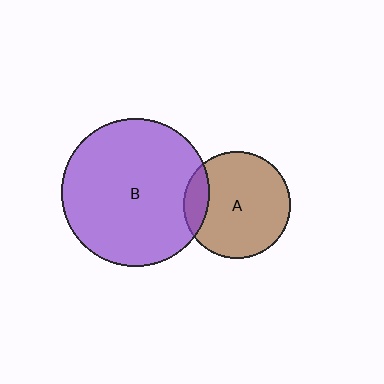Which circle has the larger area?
Circle B (purple).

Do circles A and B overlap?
Yes.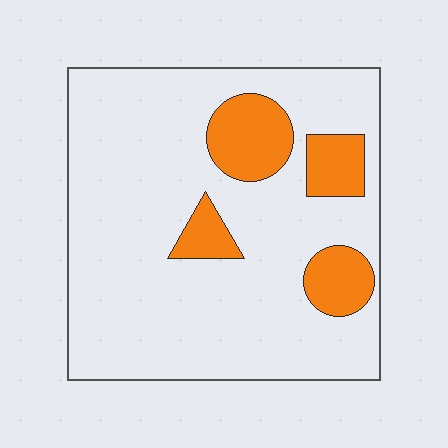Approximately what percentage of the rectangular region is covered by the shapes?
Approximately 15%.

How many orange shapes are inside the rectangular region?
4.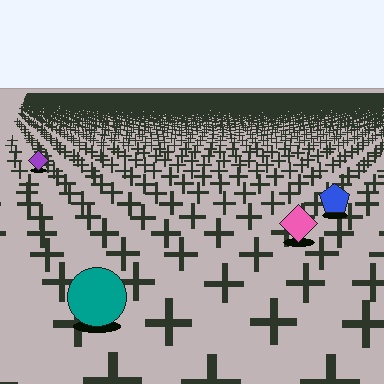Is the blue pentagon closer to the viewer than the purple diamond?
Yes. The blue pentagon is closer — you can tell from the texture gradient: the ground texture is coarser near it.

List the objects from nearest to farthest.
From nearest to farthest: the teal circle, the pink diamond, the blue pentagon, the purple diamond.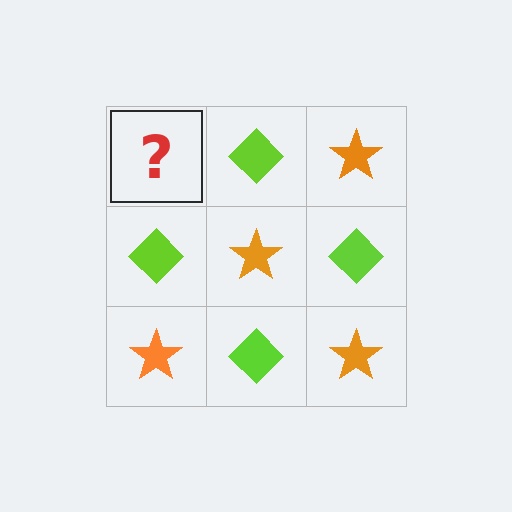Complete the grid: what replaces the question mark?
The question mark should be replaced with an orange star.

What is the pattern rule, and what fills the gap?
The rule is that it alternates orange star and lime diamond in a checkerboard pattern. The gap should be filled with an orange star.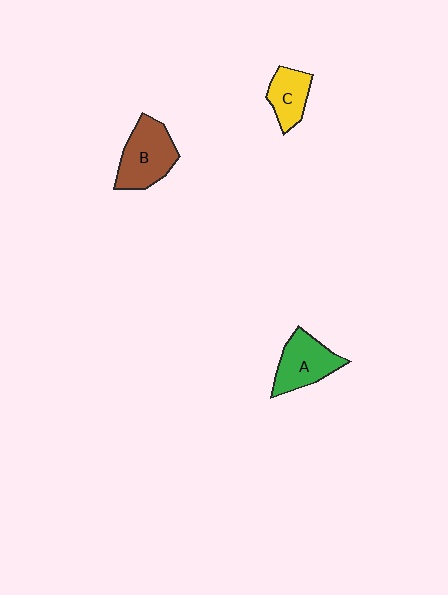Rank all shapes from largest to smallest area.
From largest to smallest: B (brown), A (green), C (yellow).